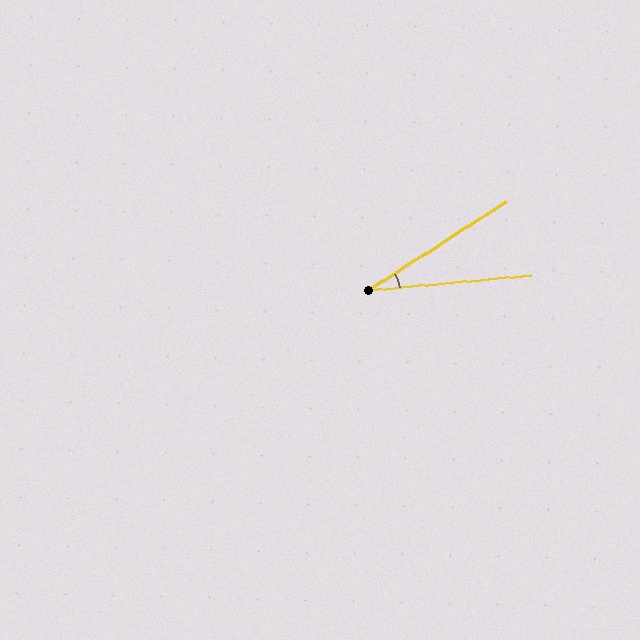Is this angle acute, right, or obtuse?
It is acute.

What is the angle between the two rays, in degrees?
Approximately 28 degrees.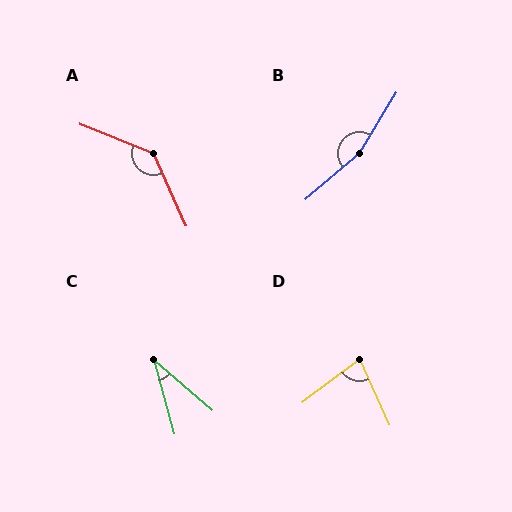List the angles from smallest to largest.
C (34°), D (77°), A (136°), B (162°).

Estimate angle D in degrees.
Approximately 77 degrees.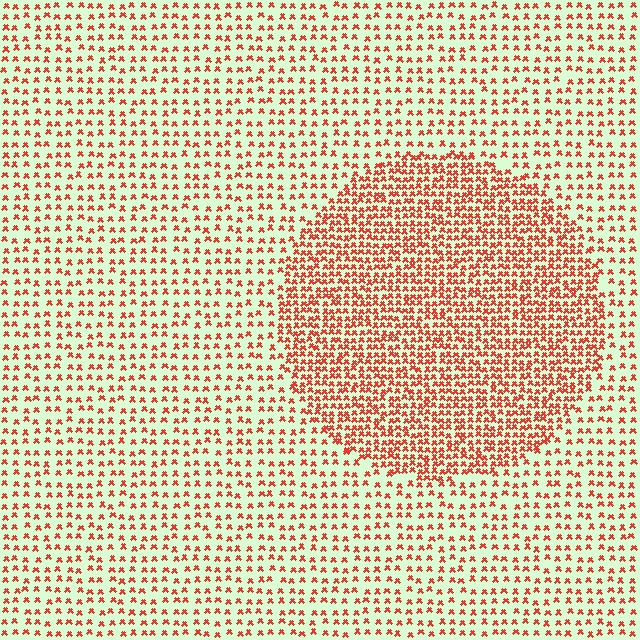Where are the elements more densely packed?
The elements are more densely packed inside the circle boundary.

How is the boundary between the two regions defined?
The boundary is defined by a change in element density (approximately 2.1x ratio). All elements are the same color, size, and shape.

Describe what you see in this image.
The image contains small red elements arranged at two different densities. A circle-shaped region is visible where the elements are more densely packed than the surrounding area.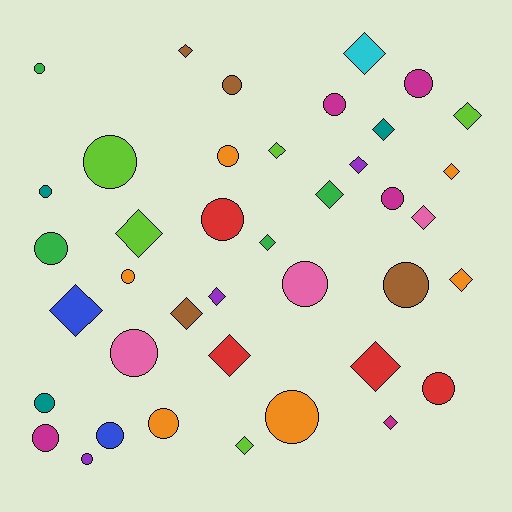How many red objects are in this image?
There are 4 red objects.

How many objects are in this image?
There are 40 objects.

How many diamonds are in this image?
There are 19 diamonds.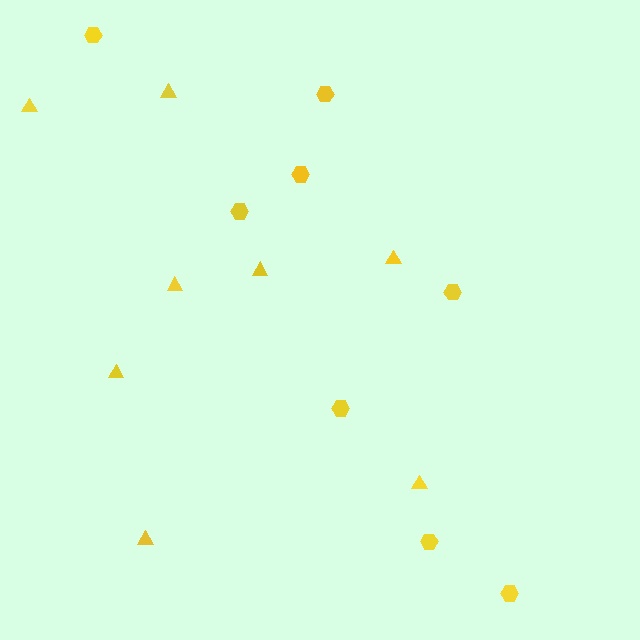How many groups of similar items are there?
There are 2 groups: one group of triangles (8) and one group of hexagons (8).